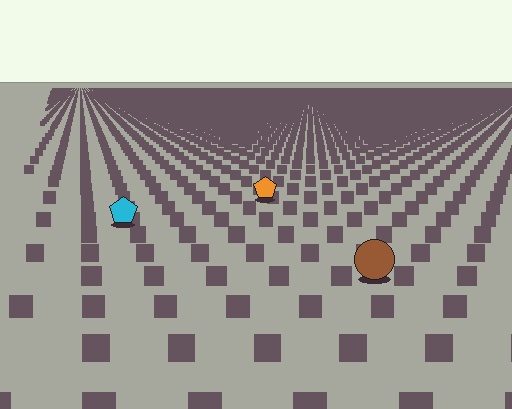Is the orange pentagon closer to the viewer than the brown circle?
No. The brown circle is closer — you can tell from the texture gradient: the ground texture is coarser near it.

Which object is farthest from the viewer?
The orange pentagon is farthest from the viewer. It appears smaller and the ground texture around it is denser.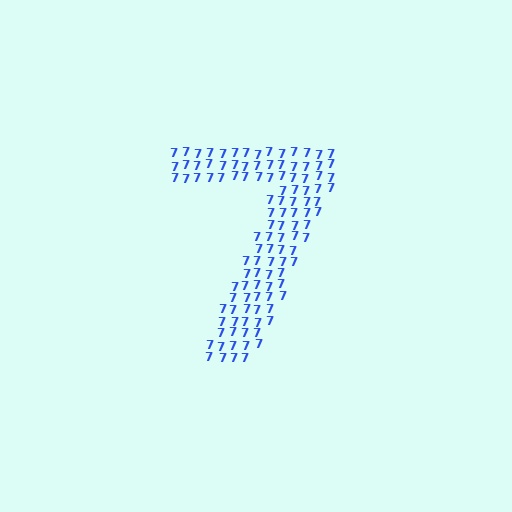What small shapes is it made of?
It is made of small digit 7's.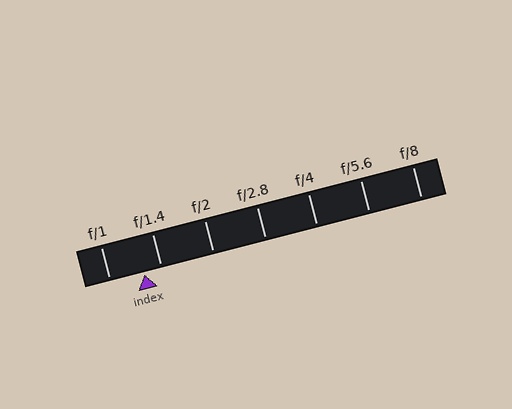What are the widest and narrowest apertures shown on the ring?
The widest aperture shown is f/1 and the narrowest is f/8.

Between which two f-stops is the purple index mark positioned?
The index mark is between f/1 and f/1.4.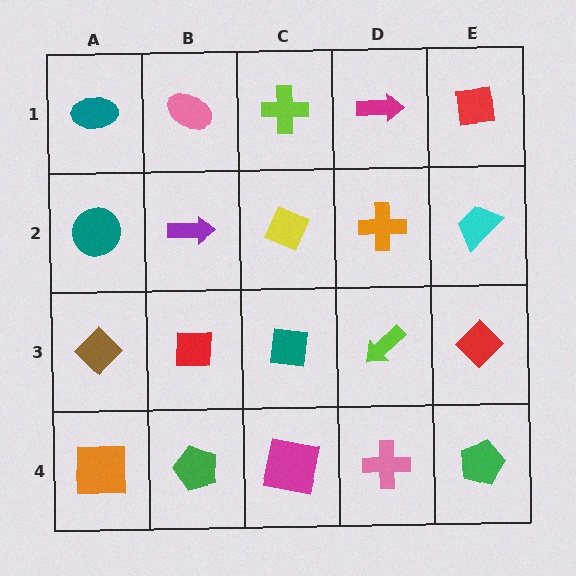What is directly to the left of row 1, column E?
A magenta arrow.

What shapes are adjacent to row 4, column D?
A lime arrow (row 3, column D), a magenta square (row 4, column C), a green pentagon (row 4, column E).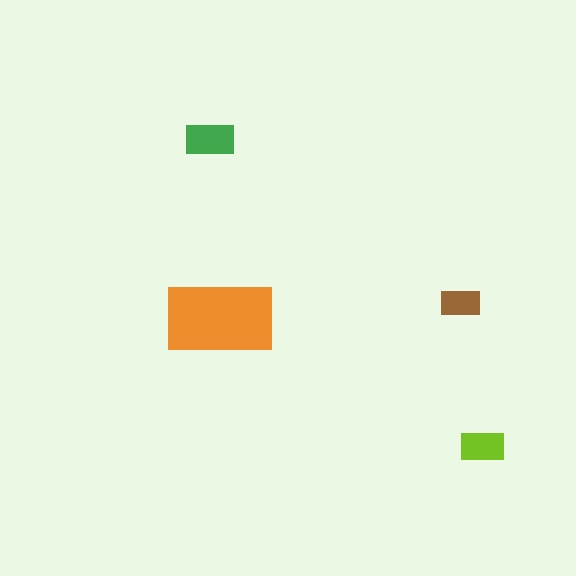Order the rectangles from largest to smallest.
the orange one, the green one, the lime one, the brown one.